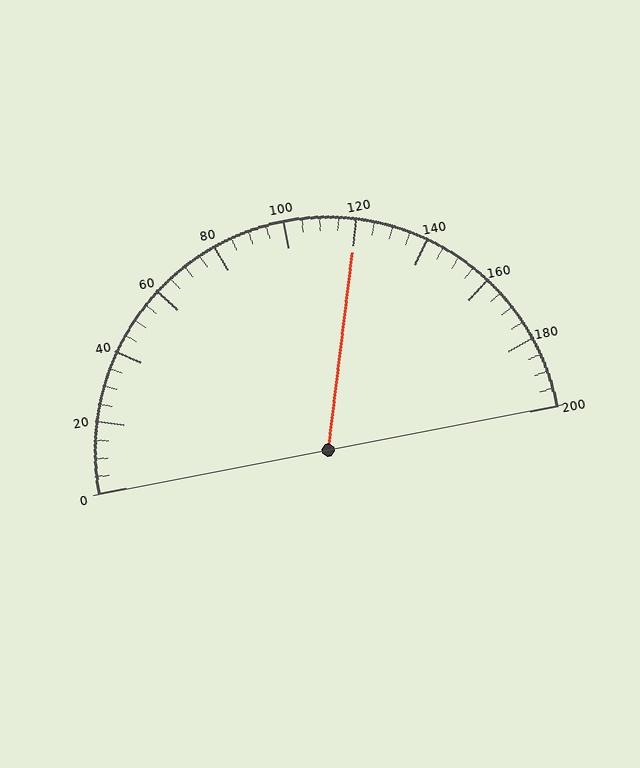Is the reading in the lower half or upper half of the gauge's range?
The reading is in the upper half of the range (0 to 200).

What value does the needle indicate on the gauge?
The needle indicates approximately 120.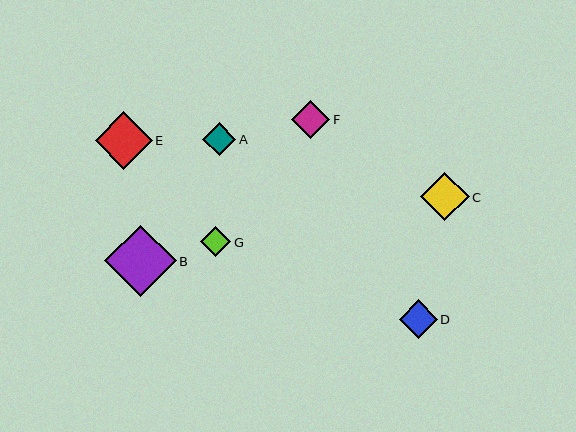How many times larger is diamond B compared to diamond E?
Diamond B is approximately 1.2 times the size of diamond E.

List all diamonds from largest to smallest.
From largest to smallest: B, E, C, D, F, A, G.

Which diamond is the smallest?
Diamond G is the smallest with a size of approximately 30 pixels.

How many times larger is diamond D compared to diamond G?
Diamond D is approximately 1.3 times the size of diamond G.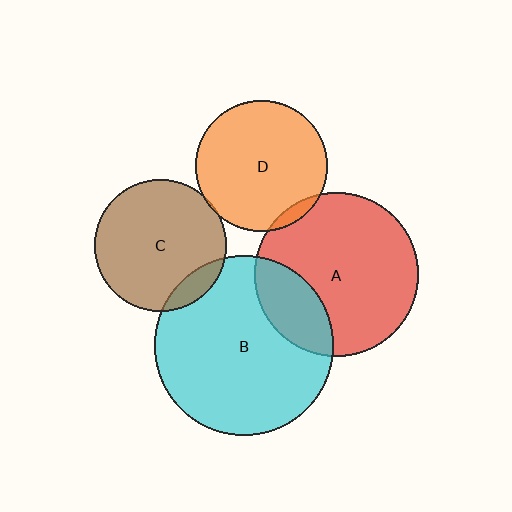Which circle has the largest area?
Circle B (cyan).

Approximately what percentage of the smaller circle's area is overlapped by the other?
Approximately 5%.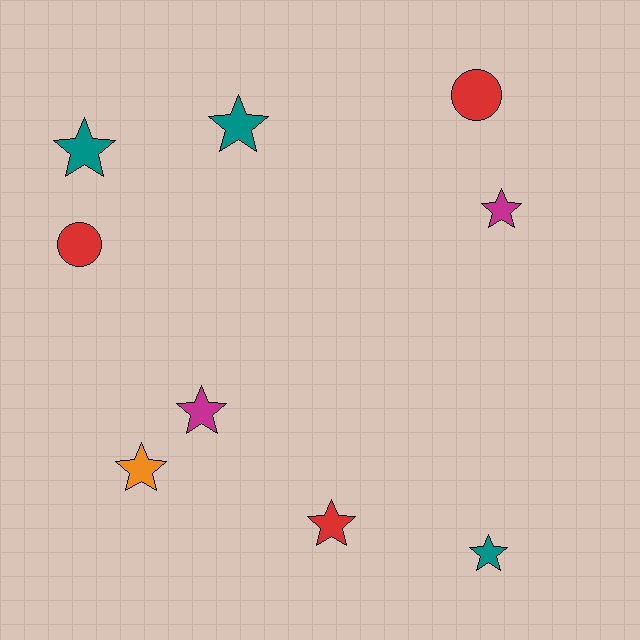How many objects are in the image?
There are 9 objects.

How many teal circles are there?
There are no teal circles.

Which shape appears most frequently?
Star, with 7 objects.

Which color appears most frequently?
Teal, with 3 objects.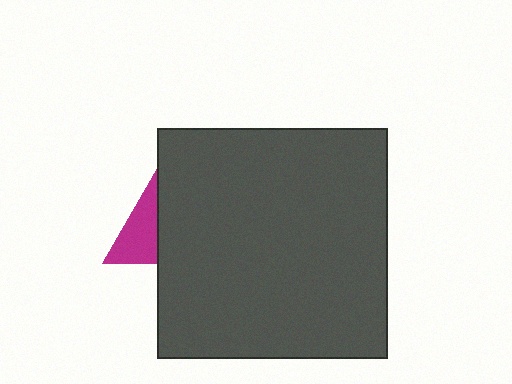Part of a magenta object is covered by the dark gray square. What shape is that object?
It is a triangle.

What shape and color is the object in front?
The object in front is a dark gray square.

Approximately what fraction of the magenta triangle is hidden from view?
Roughly 62% of the magenta triangle is hidden behind the dark gray square.